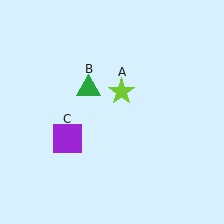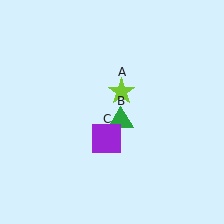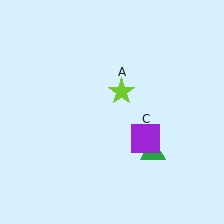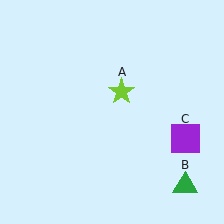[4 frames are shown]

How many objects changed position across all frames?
2 objects changed position: green triangle (object B), purple square (object C).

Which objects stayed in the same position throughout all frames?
Lime star (object A) remained stationary.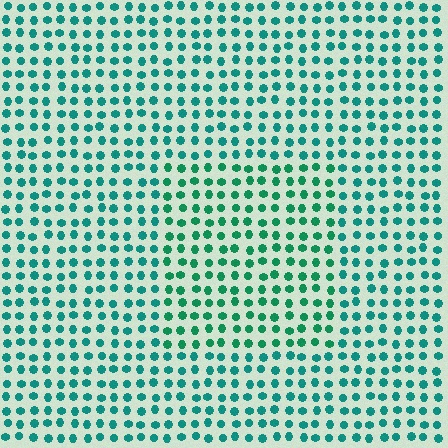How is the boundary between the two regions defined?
The boundary is defined purely by a slight shift in hue (about 21 degrees). Spacing, size, and orientation are identical on both sides.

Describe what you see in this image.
The image is filled with small teal elements in a uniform arrangement. A rectangle-shaped region is visible where the elements are tinted to a slightly different hue, forming a subtle color boundary.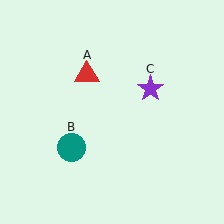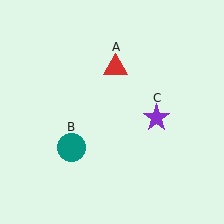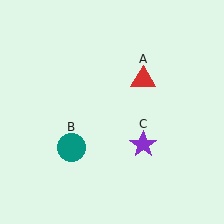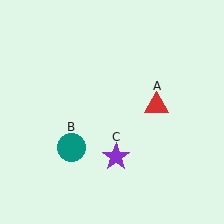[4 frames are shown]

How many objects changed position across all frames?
2 objects changed position: red triangle (object A), purple star (object C).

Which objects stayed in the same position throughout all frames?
Teal circle (object B) remained stationary.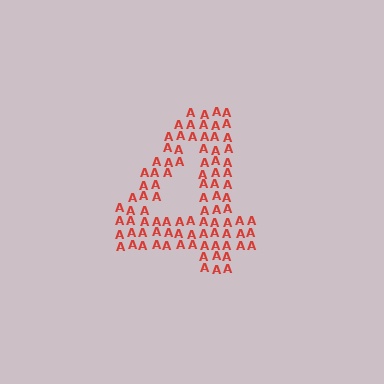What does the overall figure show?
The overall figure shows the digit 4.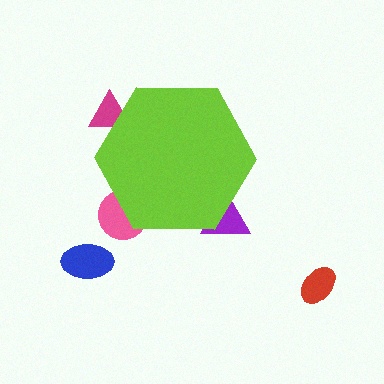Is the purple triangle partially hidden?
Yes, the purple triangle is partially hidden behind the lime hexagon.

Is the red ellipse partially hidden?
No, the red ellipse is fully visible.